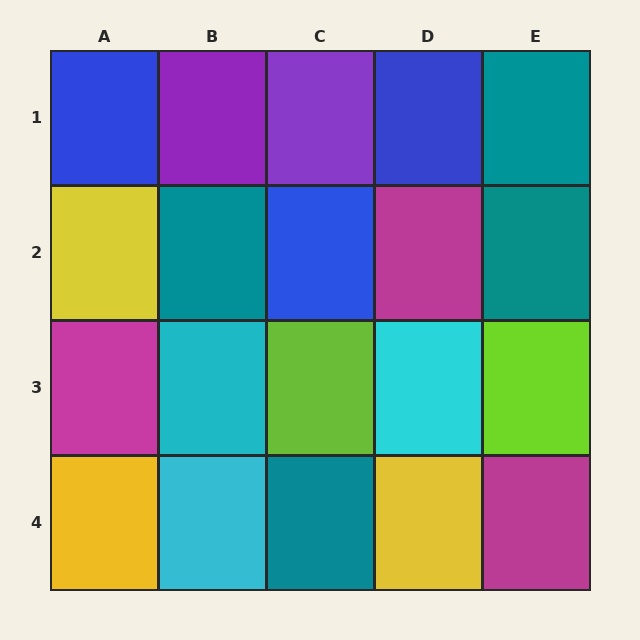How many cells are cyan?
3 cells are cyan.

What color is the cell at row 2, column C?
Blue.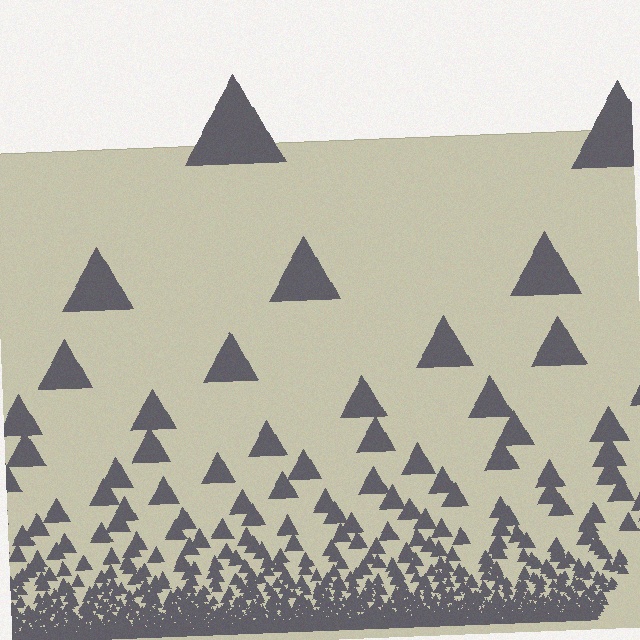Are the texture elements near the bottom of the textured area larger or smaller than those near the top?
Smaller. The gradient is inverted — elements near the bottom are smaller and denser.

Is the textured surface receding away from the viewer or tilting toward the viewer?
The surface appears to tilt toward the viewer. Texture elements get larger and sparser toward the top.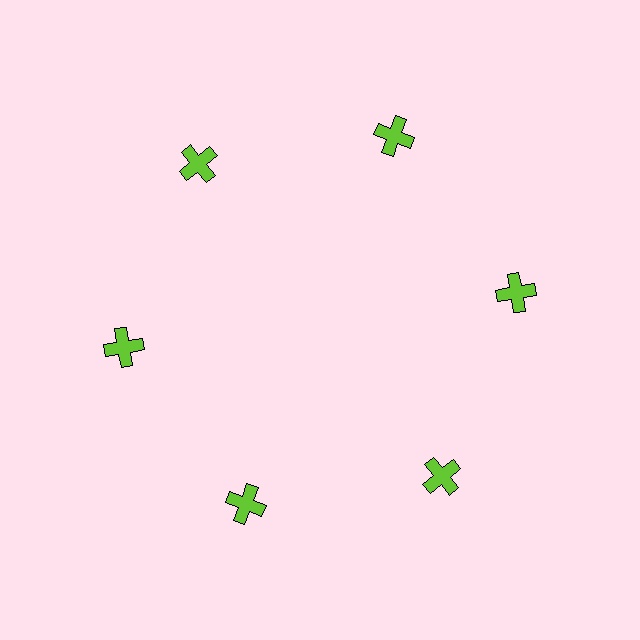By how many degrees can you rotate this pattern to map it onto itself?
The pattern maps onto itself every 60 degrees of rotation.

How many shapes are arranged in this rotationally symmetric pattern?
There are 6 shapes, arranged in 6 groups of 1.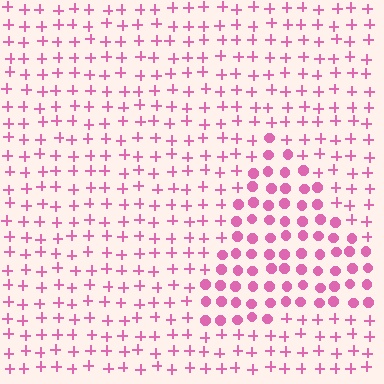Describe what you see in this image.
The image is filled with small pink elements arranged in a uniform grid. A triangle-shaped region contains circles, while the surrounding area contains plus signs. The boundary is defined purely by the change in element shape.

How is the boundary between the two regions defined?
The boundary is defined by a change in element shape: circles inside vs. plus signs outside. All elements share the same color and spacing.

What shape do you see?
I see a triangle.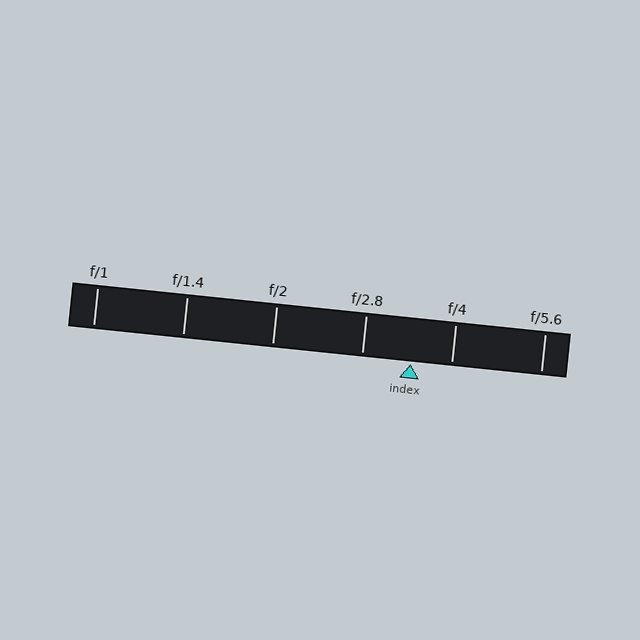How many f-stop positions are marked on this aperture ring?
There are 6 f-stop positions marked.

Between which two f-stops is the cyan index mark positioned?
The index mark is between f/2.8 and f/4.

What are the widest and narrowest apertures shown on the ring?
The widest aperture shown is f/1 and the narrowest is f/5.6.